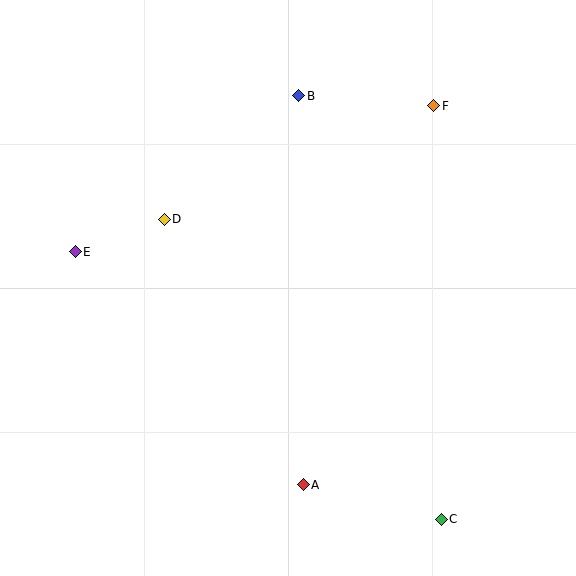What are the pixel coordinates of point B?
Point B is at (299, 96).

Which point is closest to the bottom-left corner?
Point A is closest to the bottom-left corner.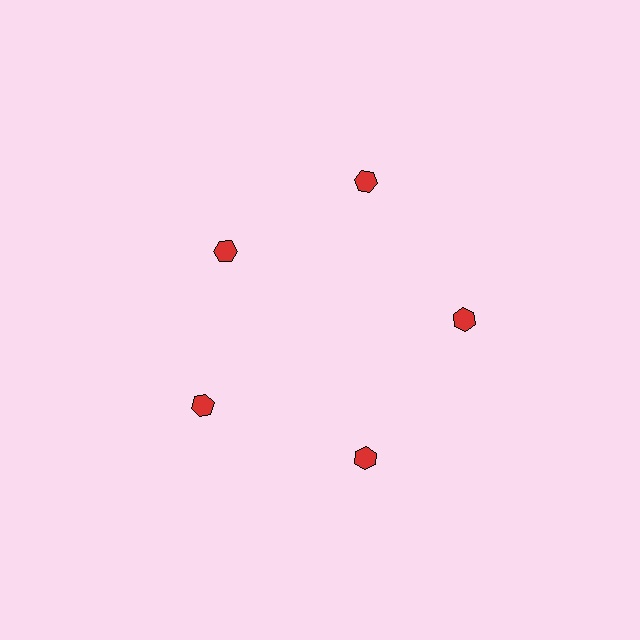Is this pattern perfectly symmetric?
No. The 5 red hexagons are arranged in a ring, but one element near the 10 o'clock position is pulled inward toward the center, breaking the 5-fold rotational symmetry.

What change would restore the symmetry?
The symmetry would be restored by moving it outward, back onto the ring so that all 5 hexagons sit at equal angles and equal distance from the center.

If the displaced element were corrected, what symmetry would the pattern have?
It would have 5-fold rotational symmetry — the pattern would map onto itself every 72 degrees.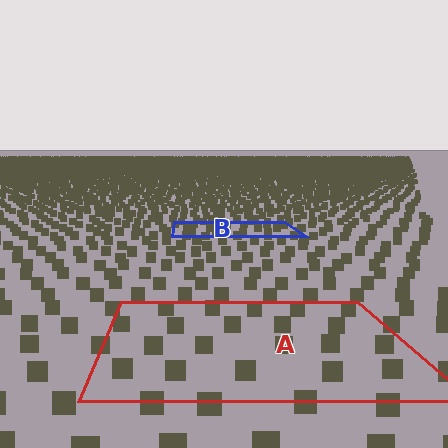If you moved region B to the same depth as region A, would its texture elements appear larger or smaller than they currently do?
They would appear larger. At a closer depth, the same texture elements are projected at a bigger on-screen size.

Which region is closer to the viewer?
Region A is closer. The texture elements there are larger and more spread out.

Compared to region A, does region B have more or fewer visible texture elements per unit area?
Region B has more texture elements per unit area — they are packed more densely because it is farther away.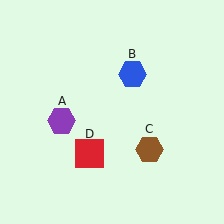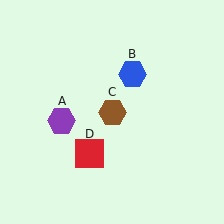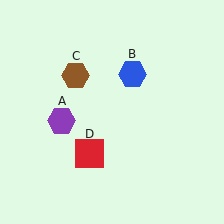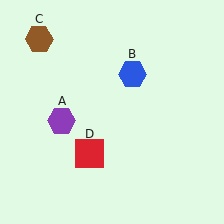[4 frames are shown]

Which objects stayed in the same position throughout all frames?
Purple hexagon (object A) and blue hexagon (object B) and red square (object D) remained stationary.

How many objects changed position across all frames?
1 object changed position: brown hexagon (object C).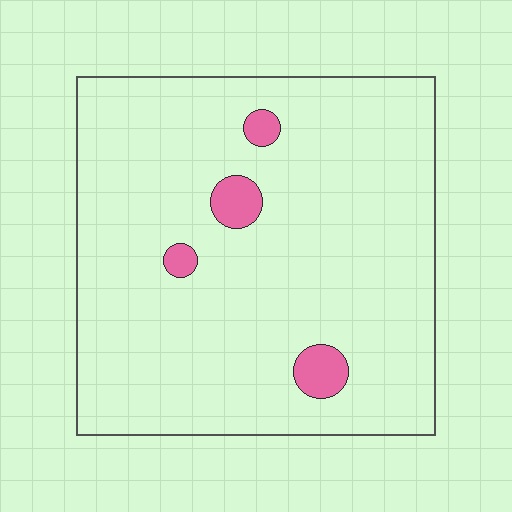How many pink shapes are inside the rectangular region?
4.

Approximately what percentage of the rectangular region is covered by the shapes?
Approximately 5%.